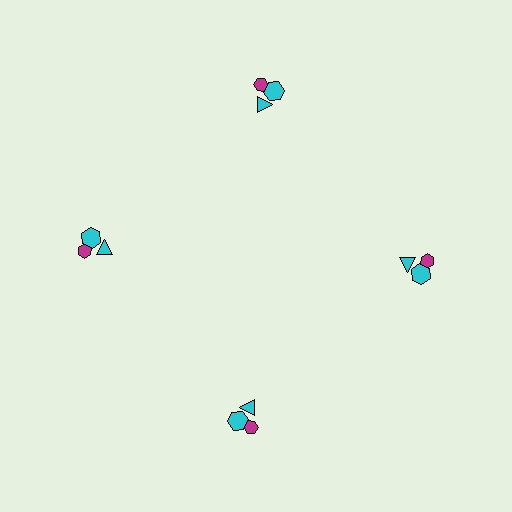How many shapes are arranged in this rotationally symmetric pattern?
There are 12 shapes, arranged in 4 groups of 3.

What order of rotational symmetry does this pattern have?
This pattern has 4-fold rotational symmetry.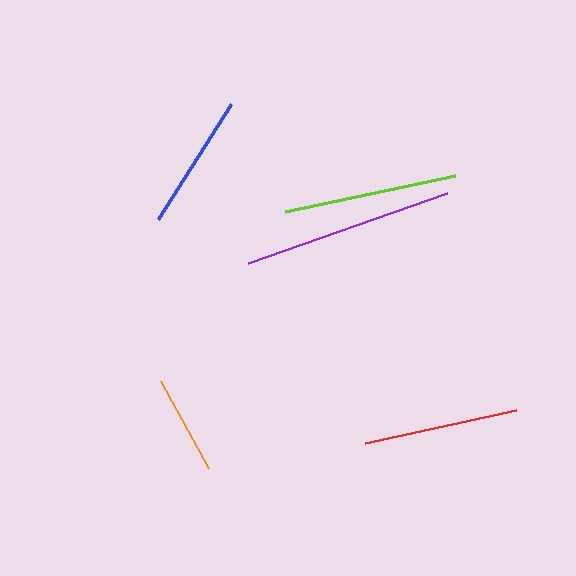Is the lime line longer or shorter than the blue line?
The lime line is longer than the blue line.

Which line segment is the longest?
The purple line is the longest at approximately 210 pixels.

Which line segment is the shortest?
The orange line is the shortest at approximately 99 pixels.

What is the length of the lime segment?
The lime segment is approximately 173 pixels long.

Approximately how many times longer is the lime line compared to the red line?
The lime line is approximately 1.1 times the length of the red line.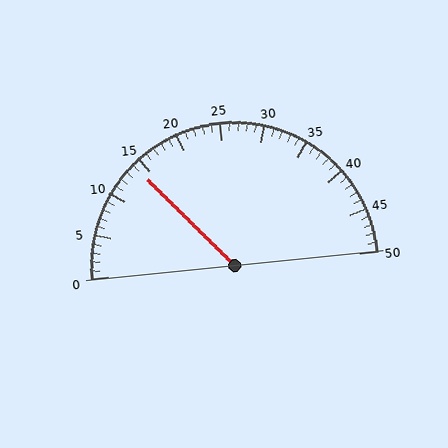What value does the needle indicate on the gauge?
The needle indicates approximately 14.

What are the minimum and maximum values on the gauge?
The gauge ranges from 0 to 50.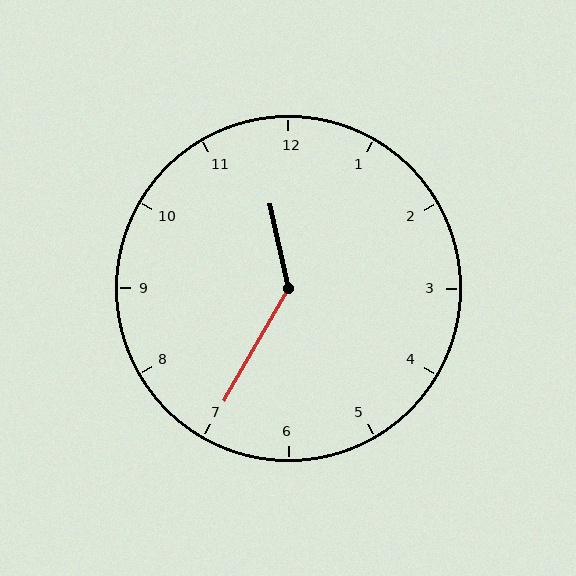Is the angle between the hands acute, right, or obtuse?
It is obtuse.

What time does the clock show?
11:35.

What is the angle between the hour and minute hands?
Approximately 138 degrees.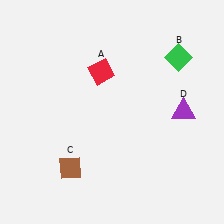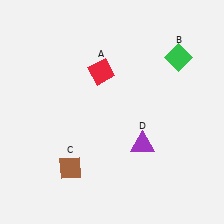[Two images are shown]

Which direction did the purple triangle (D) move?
The purple triangle (D) moved left.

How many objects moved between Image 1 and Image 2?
1 object moved between the two images.